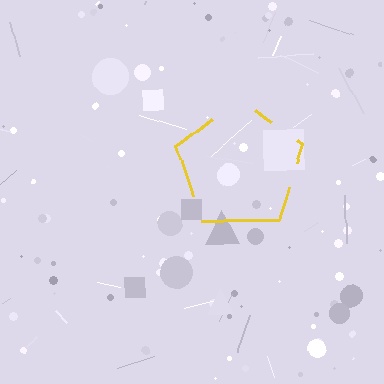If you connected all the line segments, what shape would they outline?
They would outline a pentagon.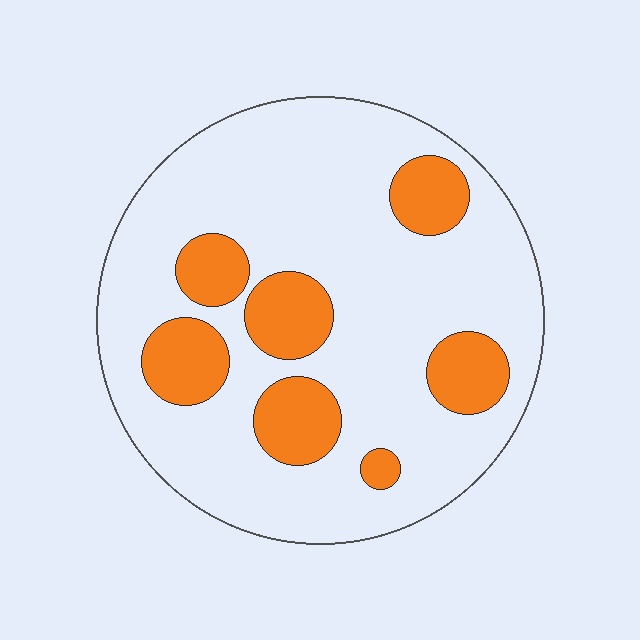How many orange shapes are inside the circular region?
7.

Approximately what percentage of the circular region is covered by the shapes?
Approximately 20%.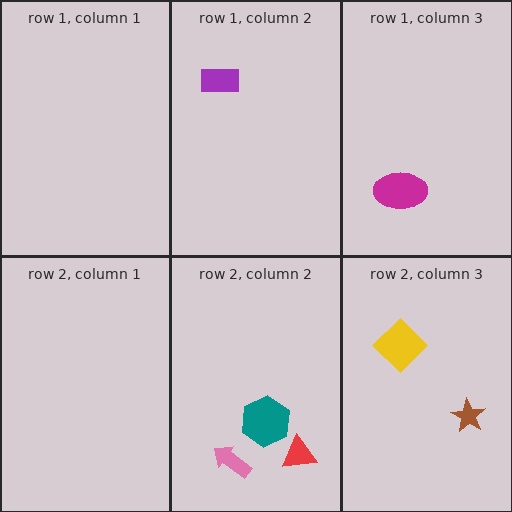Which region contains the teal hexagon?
The row 2, column 2 region.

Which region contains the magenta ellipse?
The row 1, column 3 region.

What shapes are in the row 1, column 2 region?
The purple rectangle.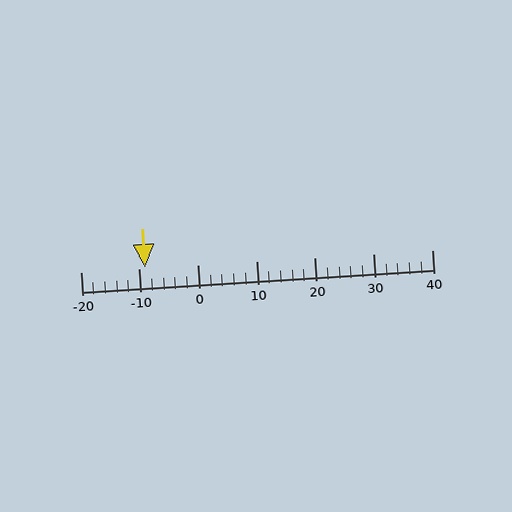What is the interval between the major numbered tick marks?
The major tick marks are spaced 10 units apart.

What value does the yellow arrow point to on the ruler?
The yellow arrow points to approximately -9.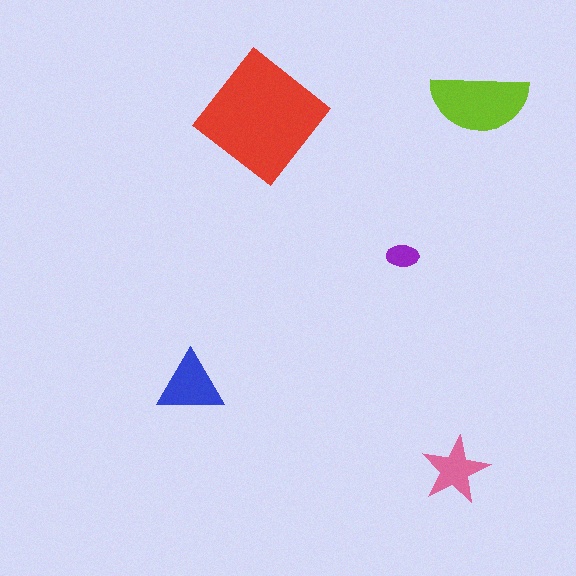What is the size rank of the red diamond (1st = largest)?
1st.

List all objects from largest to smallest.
The red diamond, the lime semicircle, the blue triangle, the pink star, the purple ellipse.